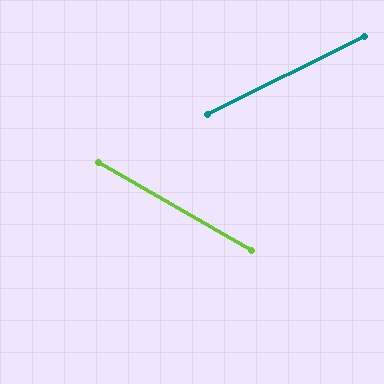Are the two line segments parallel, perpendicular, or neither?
Neither parallel nor perpendicular — they differ by about 56°.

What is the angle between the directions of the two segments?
Approximately 56 degrees.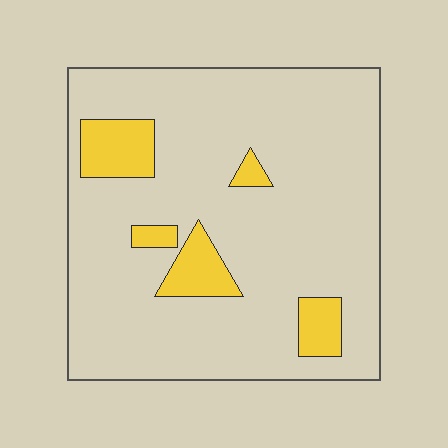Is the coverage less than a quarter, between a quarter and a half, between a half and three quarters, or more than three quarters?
Less than a quarter.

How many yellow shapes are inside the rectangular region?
5.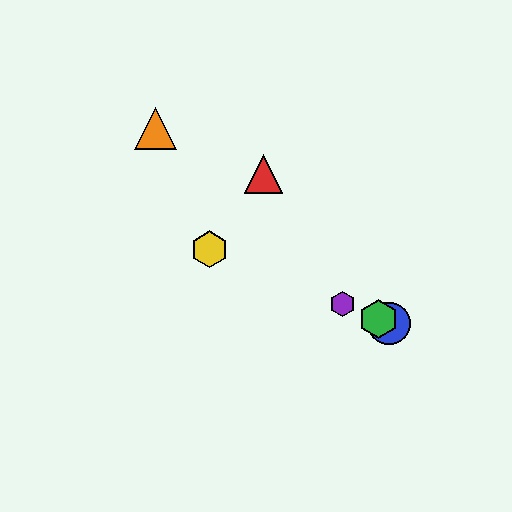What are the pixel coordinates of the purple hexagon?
The purple hexagon is at (342, 304).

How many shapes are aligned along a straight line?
4 shapes (the blue circle, the green hexagon, the yellow hexagon, the purple hexagon) are aligned along a straight line.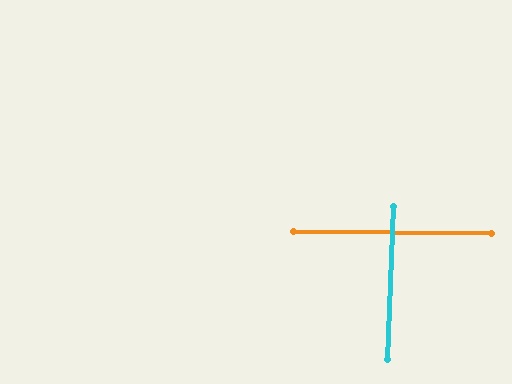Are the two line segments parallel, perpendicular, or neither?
Perpendicular — they meet at approximately 88°.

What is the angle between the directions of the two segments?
Approximately 88 degrees.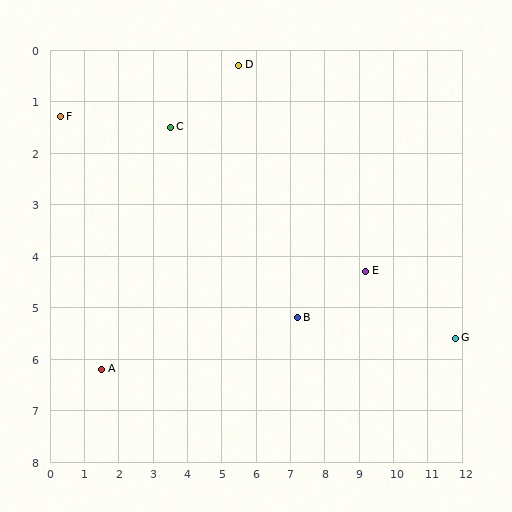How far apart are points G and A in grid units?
Points G and A are about 10.3 grid units apart.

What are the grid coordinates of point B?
Point B is at approximately (7.2, 5.2).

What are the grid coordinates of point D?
Point D is at approximately (5.5, 0.3).